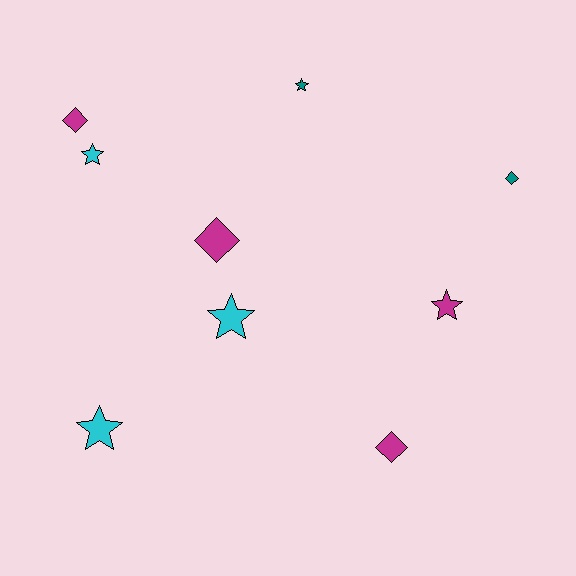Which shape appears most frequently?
Star, with 5 objects.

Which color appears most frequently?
Magenta, with 4 objects.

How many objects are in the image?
There are 9 objects.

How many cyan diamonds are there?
There are no cyan diamonds.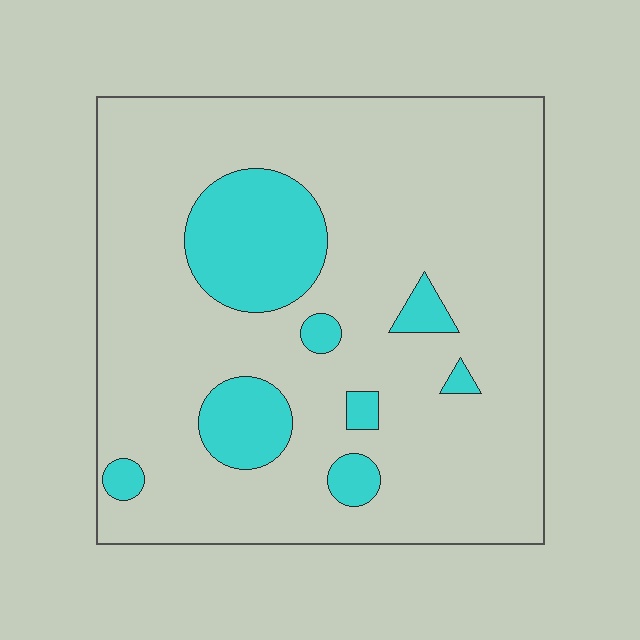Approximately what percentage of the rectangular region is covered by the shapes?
Approximately 15%.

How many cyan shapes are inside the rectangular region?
8.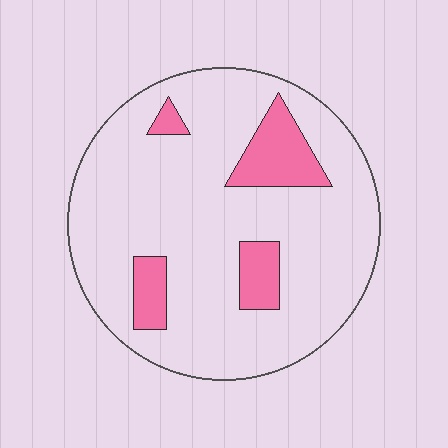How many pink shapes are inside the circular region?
4.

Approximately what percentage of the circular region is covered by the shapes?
Approximately 15%.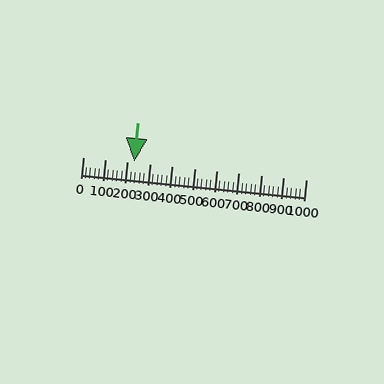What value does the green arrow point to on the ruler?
The green arrow points to approximately 228.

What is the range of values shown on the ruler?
The ruler shows values from 0 to 1000.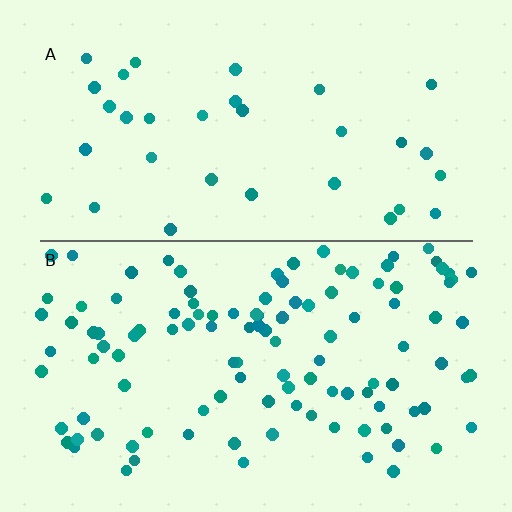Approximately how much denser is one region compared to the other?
Approximately 3.4× — region B over region A.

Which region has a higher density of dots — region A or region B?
B (the bottom).